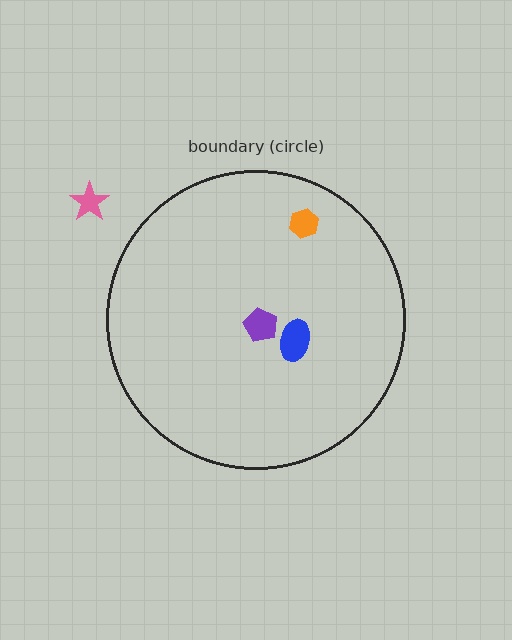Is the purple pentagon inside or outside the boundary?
Inside.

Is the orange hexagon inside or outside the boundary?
Inside.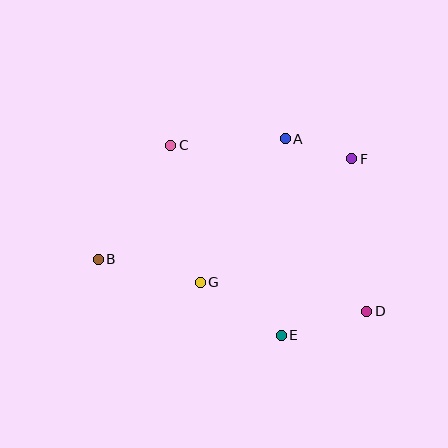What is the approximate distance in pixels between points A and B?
The distance between A and B is approximately 222 pixels.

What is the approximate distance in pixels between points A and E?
The distance between A and E is approximately 197 pixels.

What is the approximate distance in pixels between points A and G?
The distance between A and G is approximately 167 pixels.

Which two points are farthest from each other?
Points B and D are farthest from each other.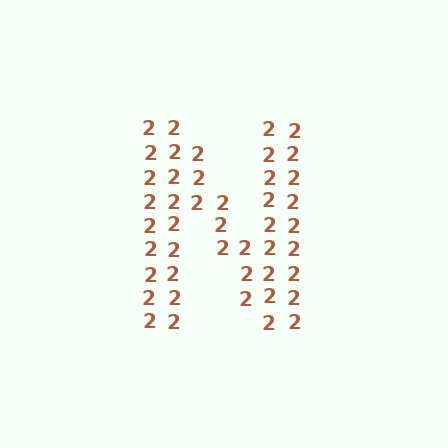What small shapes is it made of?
It is made of small digit 2's.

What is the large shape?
The large shape is the letter N.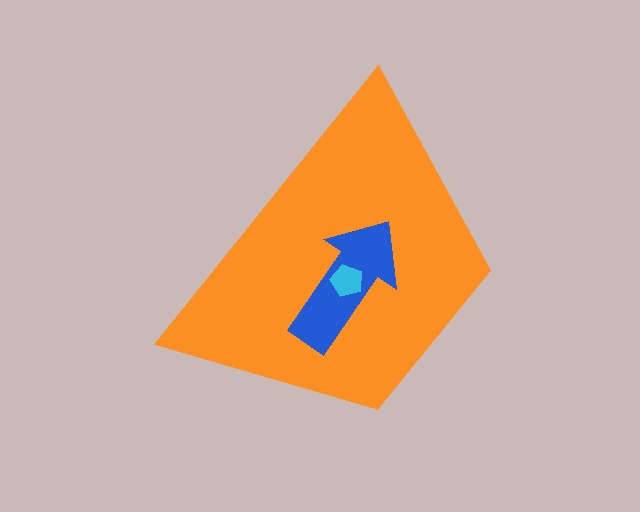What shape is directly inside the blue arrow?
The cyan pentagon.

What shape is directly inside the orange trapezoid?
The blue arrow.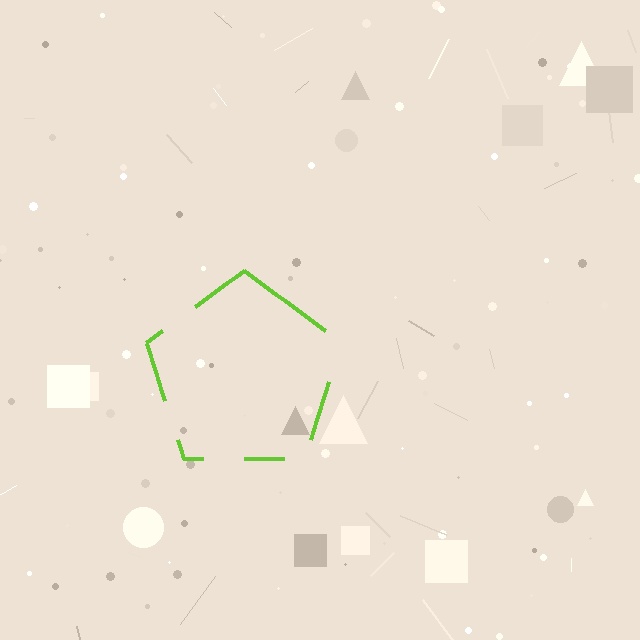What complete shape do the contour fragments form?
The contour fragments form a pentagon.